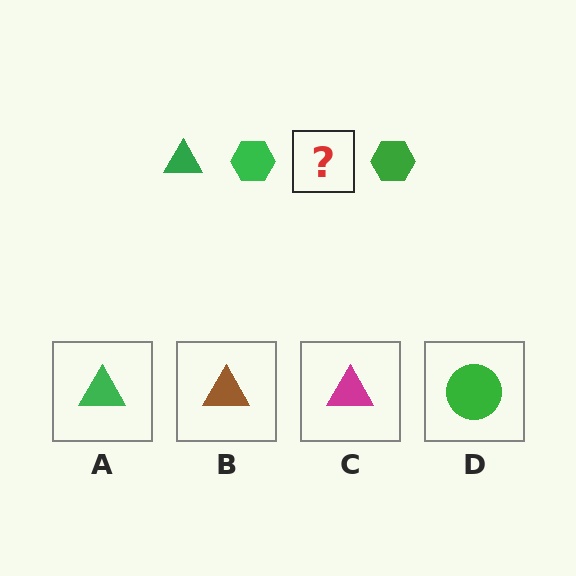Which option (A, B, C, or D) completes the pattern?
A.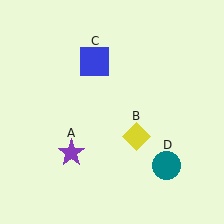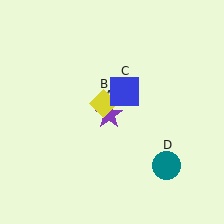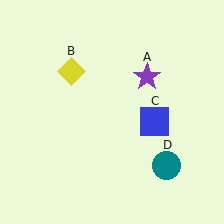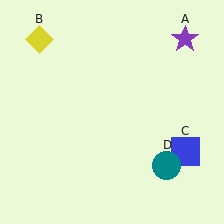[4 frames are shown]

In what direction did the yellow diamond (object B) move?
The yellow diamond (object B) moved up and to the left.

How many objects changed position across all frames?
3 objects changed position: purple star (object A), yellow diamond (object B), blue square (object C).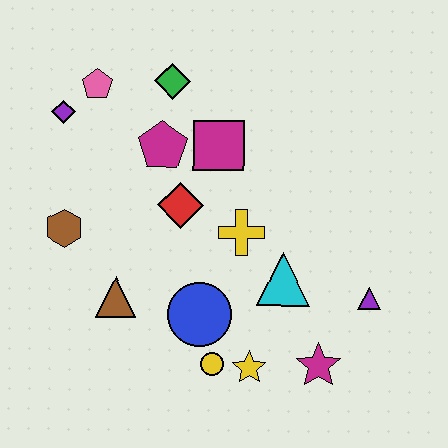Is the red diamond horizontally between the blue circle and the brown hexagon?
Yes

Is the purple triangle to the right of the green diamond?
Yes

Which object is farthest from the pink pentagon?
The magenta star is farthest from the pink pentagon.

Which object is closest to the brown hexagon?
The brown triangle is closest to the brown hexagon.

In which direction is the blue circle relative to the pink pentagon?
The blue circle is below the pink pentagon.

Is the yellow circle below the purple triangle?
Yes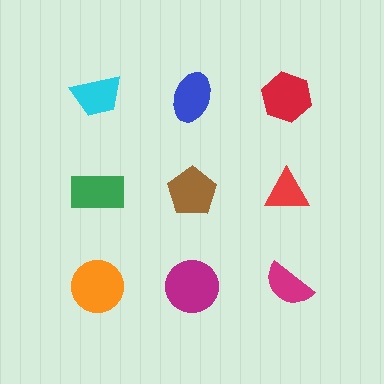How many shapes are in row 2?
3 shapes.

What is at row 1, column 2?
A blue ellipse.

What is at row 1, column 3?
A red hexagon.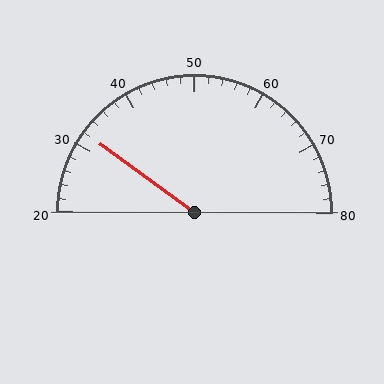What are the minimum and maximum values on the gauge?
The gauge ranges from 20 to 80.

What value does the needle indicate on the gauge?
The needle indicates approximately 32.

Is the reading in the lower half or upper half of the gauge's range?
The reading is in the lower half of the range (20 to 80).